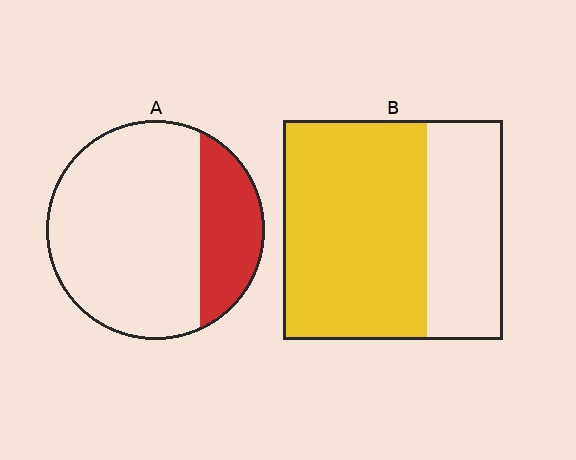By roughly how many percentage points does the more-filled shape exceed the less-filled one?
By roughly 40 percentage points (B over A).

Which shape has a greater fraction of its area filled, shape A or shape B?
Shape B.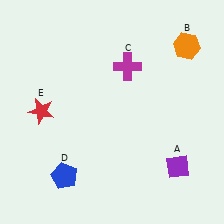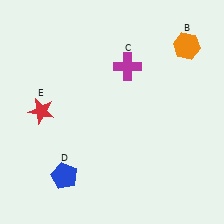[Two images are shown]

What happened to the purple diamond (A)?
The purple diamond (A) was removed in Image 2. It was in the bottom-right area of Image 1.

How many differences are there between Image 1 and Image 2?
There is 1 difference between the two images.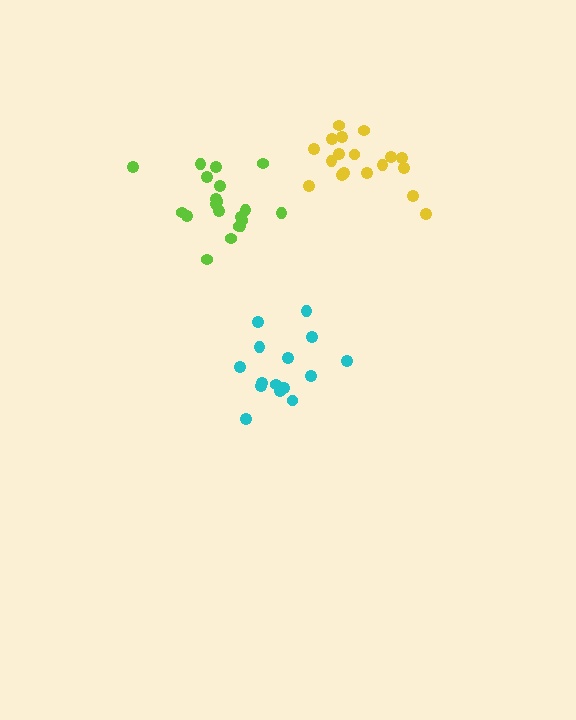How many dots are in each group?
Group 1: 18 dots, Group 2: 20 dots, Group 3: 15 dots (53 total).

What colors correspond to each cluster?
The clusters are colored: yellow, lime, cyan.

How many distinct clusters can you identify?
There are 3 distinct clusters.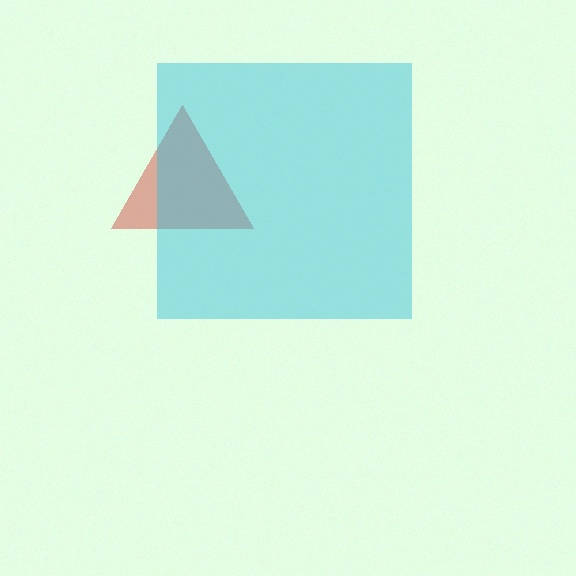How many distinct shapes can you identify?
There are 2 distinct shapes: a red triangle, a cyan square.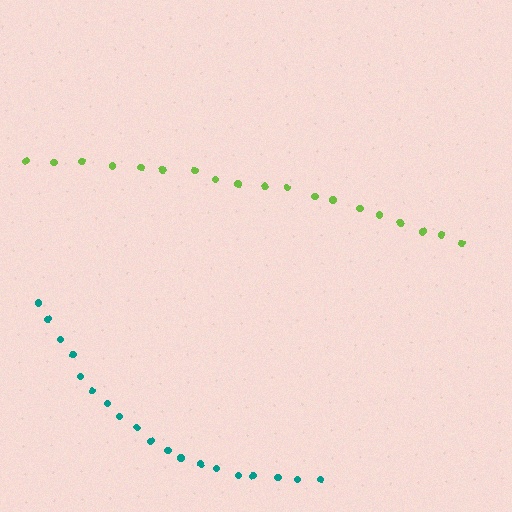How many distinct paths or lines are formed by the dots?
There are 2 distinct paths.